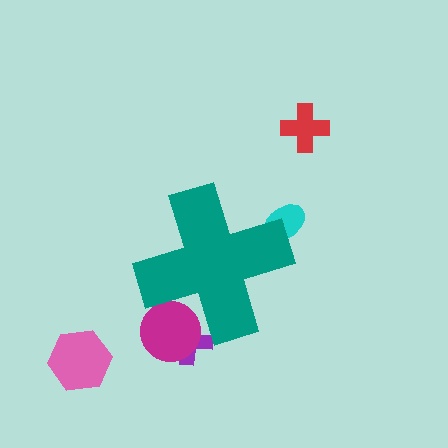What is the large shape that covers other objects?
A teal cross.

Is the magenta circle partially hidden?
Yes, the magenta circle is partially hidden behind the teal cross.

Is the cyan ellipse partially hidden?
Yes, the cyan ellipse is partially hidden behind the teal cross.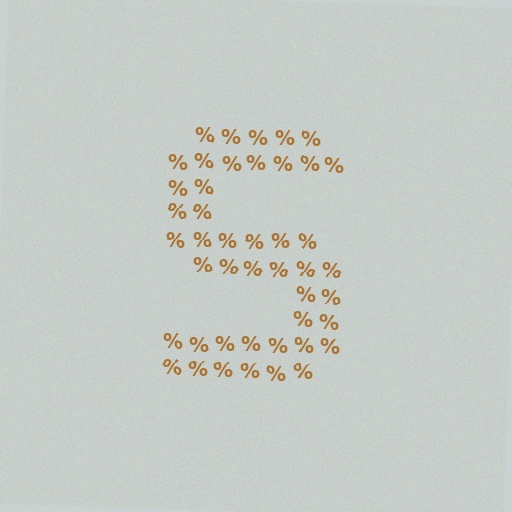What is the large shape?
The large shape is the letter S.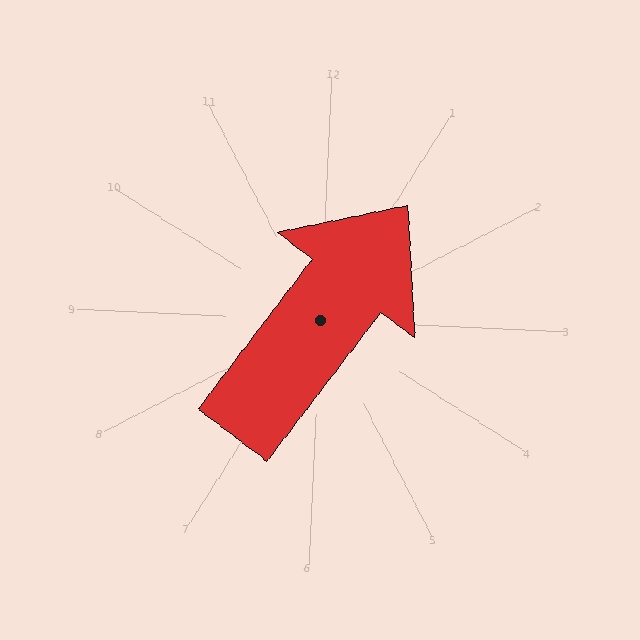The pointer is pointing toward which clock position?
Roughly 1 o'clock.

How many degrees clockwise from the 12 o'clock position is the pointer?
Approximately 35 degrees.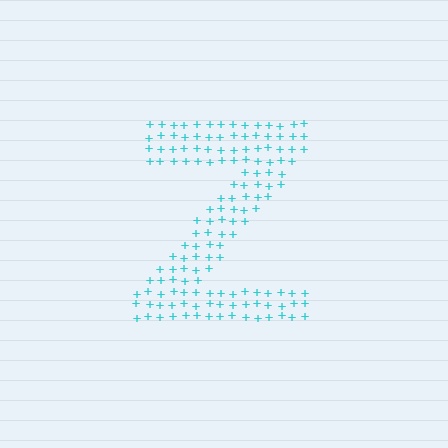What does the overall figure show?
The overall figure shows the letter Z.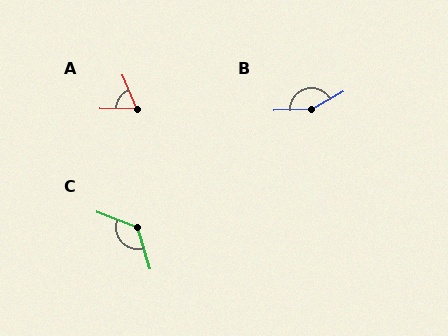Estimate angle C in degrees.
Approximately 129 degrees.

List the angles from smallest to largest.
A (65°), C (129°), B (154°).